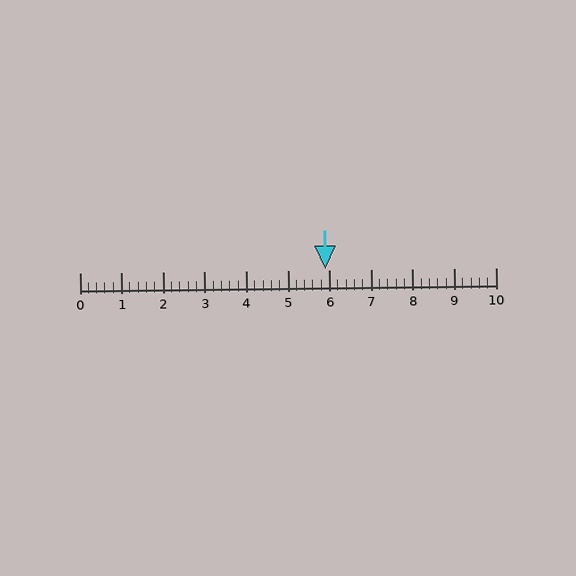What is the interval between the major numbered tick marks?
The major tick marks are spaced 1 units apart.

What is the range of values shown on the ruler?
The ruler shows values from 0 to 10.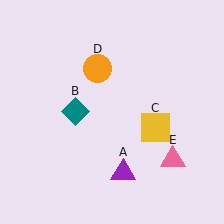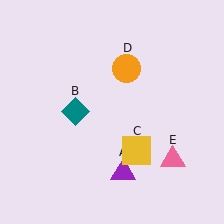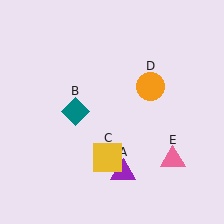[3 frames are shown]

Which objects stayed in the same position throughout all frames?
Purple triangle (object A) and teal diamond (object B) and pink triangle (object E) remained stationary.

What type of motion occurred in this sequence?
The yellow square (object C), orange circle (object D) rotated clockwise around the center of the scene.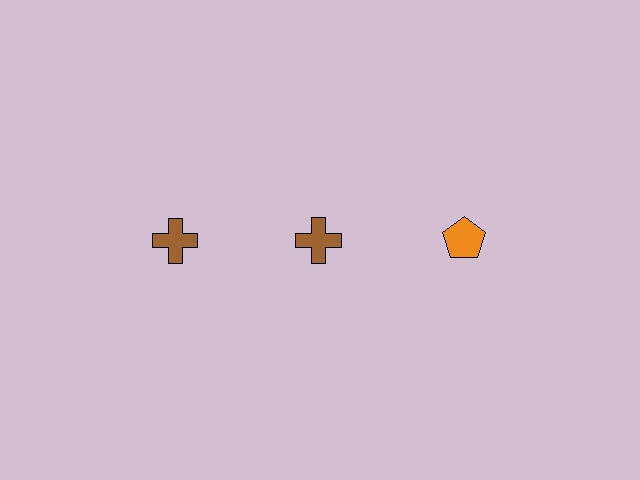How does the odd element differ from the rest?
It differs in both color (orange instead of brown) and shape (pentagon instead of cross).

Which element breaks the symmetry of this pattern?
The orange pentagon in the top row, center column breaks the symmetry. All other shapes are brown crosses.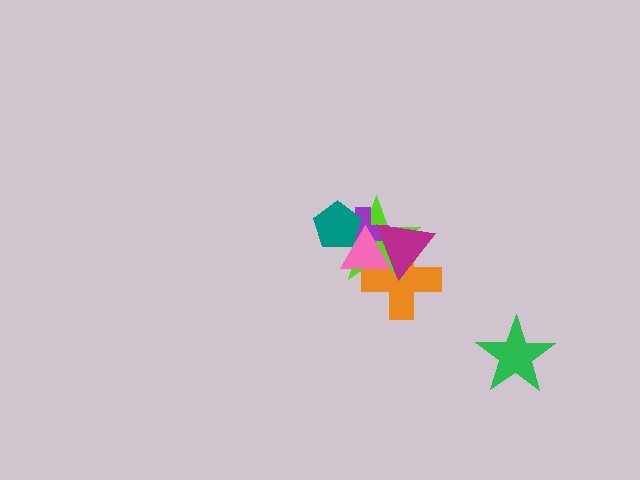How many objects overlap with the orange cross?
3 objects overlap with the orange cross.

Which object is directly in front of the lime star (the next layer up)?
The purple cross is directly in front of the lime star.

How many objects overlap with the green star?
0 objects overlap with the green star.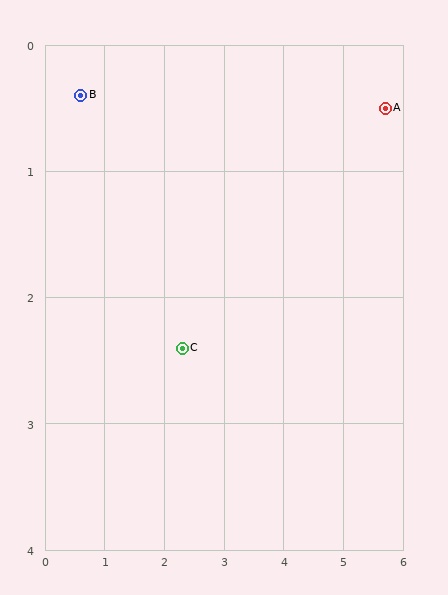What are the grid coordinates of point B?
Point B is at approximately (0.6, 0.4).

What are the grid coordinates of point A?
Point A is at approximately (5.7, 0.5).